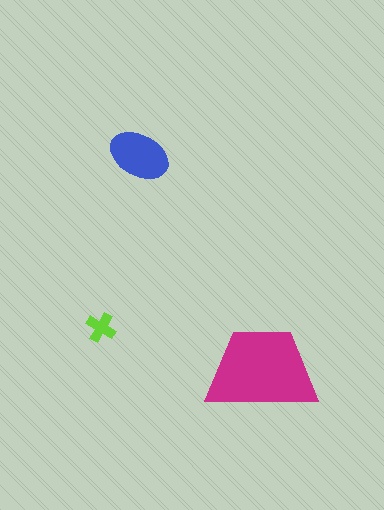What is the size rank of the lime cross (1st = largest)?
3rd.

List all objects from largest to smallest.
The magenta trapezoid, the blue ellipse, the lime cross.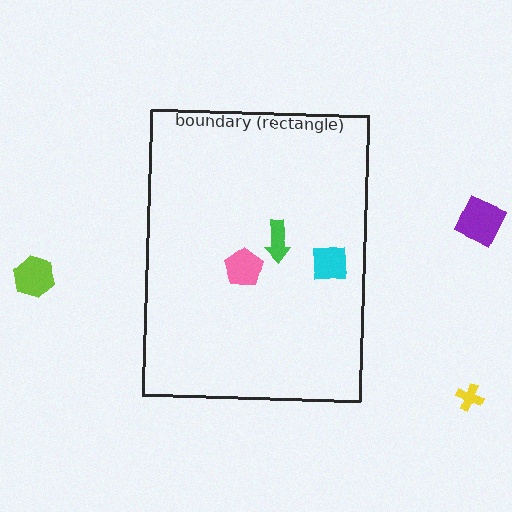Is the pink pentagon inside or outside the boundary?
Inside.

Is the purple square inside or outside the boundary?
Outside.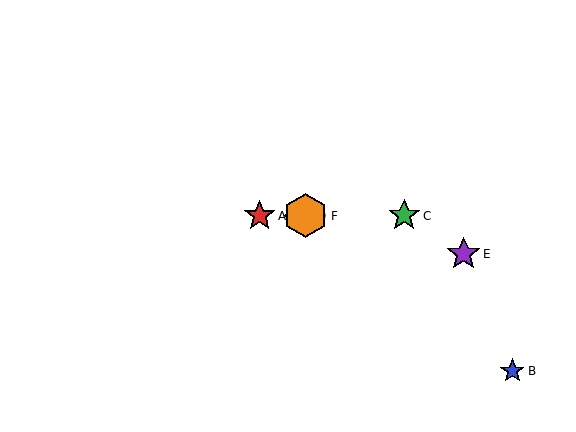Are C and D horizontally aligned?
Yes, both are at y≈216.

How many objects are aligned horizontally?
4 objects (A, C, D, F) are aligned horizontally.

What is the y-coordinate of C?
Object C is at y≈216.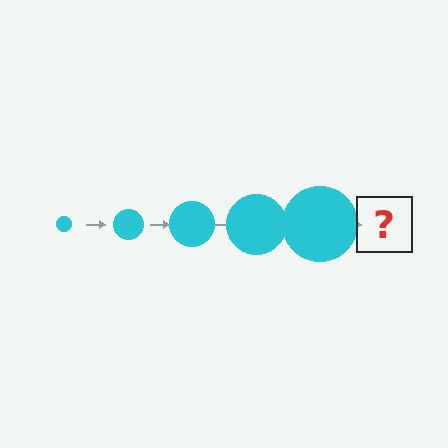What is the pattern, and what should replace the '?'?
The pattern is that the circle gets progressively larger each step. The '?' should be a cyan circle, larger than the previous one.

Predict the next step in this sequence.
The next step is a cyan circle, larger than the previous one.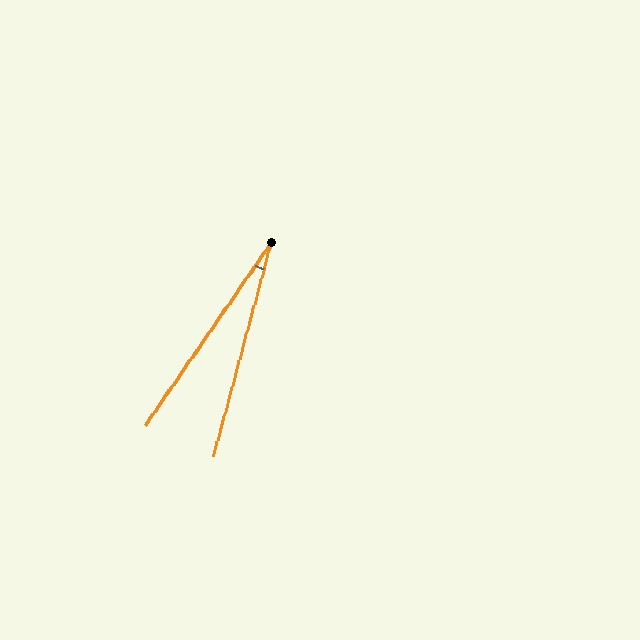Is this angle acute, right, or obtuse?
It is acute.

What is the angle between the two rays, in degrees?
Approximately 19 degrees.